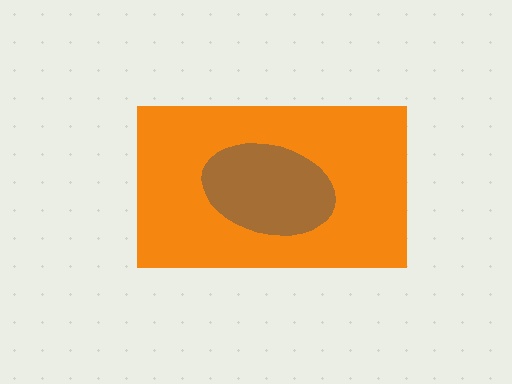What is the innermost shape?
The brown ellipse.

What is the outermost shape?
The orange rectangle.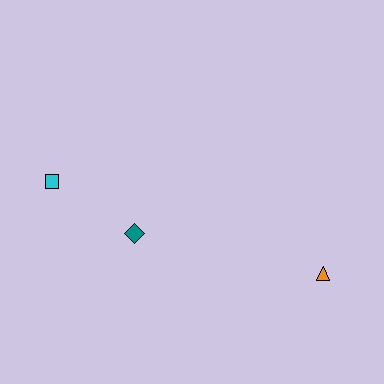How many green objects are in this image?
There are no green objects.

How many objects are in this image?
There are 3 objects.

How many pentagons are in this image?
There are no pentagons.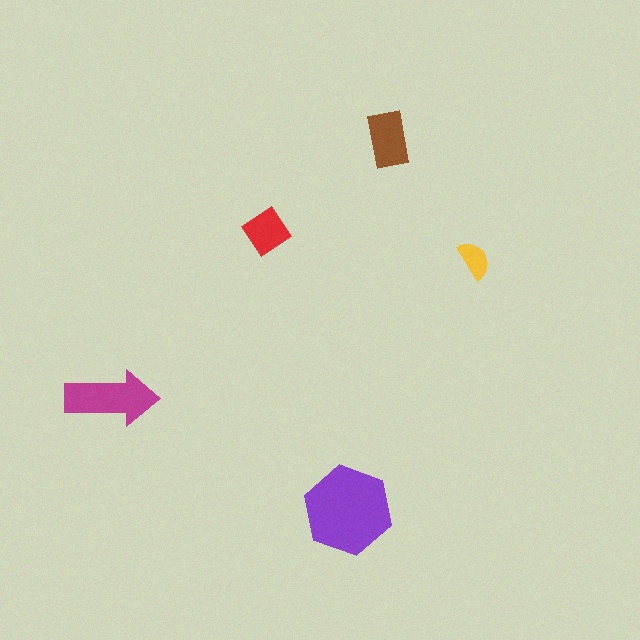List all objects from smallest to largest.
The yellow semicircle, the red diamond, the brown rectangle, the magenta arrow, the purple hexagon.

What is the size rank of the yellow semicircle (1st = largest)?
5th.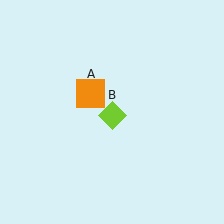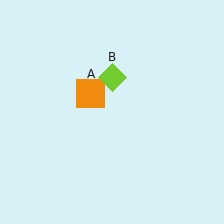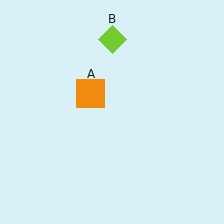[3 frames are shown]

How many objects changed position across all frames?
1 object changed position: lime diamond (object B).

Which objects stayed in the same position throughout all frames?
Orange square (object A) remained stationary.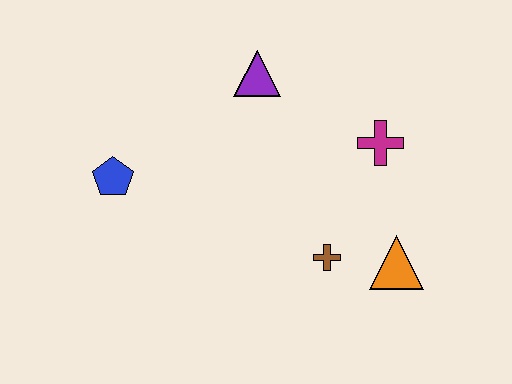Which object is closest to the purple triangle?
The magenta cross is closest to the purple triangle.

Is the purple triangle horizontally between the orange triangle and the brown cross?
No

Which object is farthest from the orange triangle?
The blue pentagon is farthest from the orange triangle.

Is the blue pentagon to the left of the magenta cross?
Yes